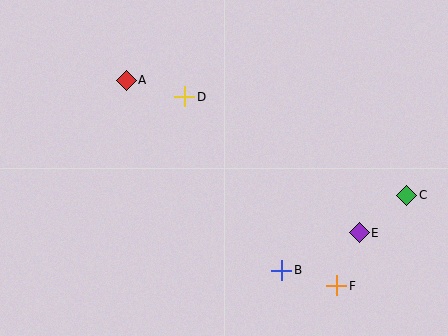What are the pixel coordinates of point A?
Point A is at (126, 80).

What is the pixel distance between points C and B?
The distance between C and B is 146 pixels.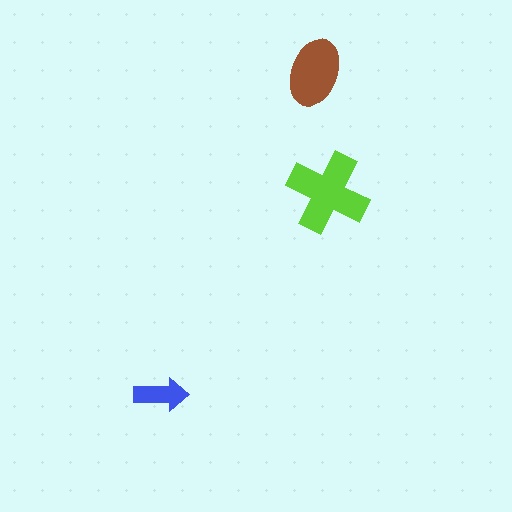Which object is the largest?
The lime cross.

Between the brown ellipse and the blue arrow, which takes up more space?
The brown ellipse.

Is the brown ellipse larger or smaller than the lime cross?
Smaller.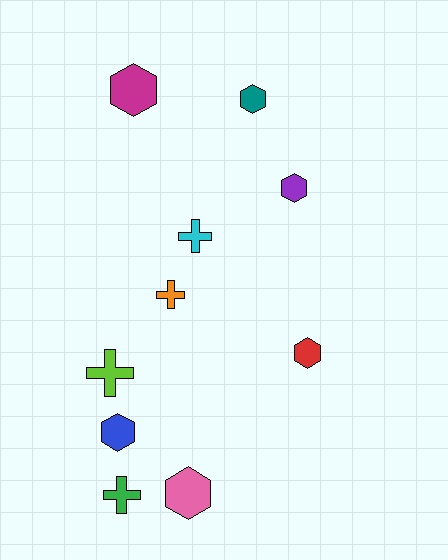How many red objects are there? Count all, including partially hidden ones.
There is 1 red object.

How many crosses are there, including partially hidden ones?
There are 4 crosses.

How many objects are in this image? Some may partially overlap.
There are 10 objects.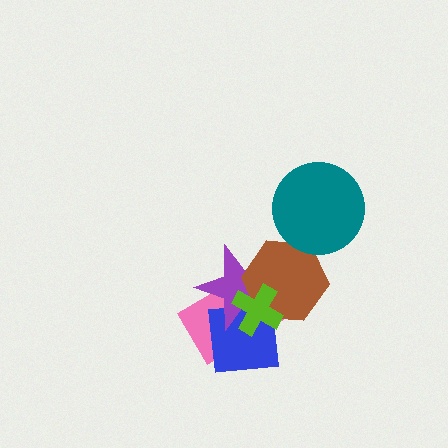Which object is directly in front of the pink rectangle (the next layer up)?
The blue square is directly in front of the pink rectangle.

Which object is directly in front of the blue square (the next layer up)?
The purple star is directly in front of the blue square.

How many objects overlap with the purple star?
4 objects overlap with the purple star.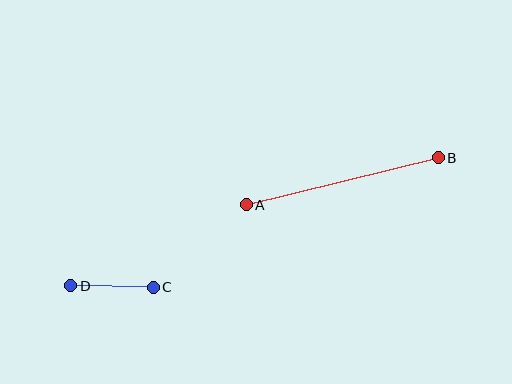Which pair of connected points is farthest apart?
Points A and B are farthest apart.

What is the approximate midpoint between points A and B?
The midpoint is at approximately (342, 181) pixels.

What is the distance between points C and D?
The distance is approximately 82 pixels.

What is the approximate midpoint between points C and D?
The midpoint is at approximately (112, 287) pixels.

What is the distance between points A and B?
The distance is approximately 198 pixels.